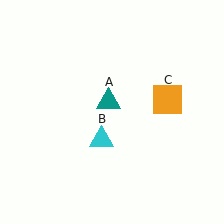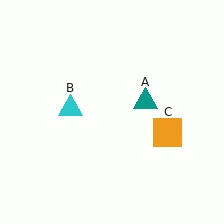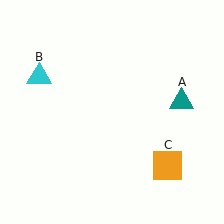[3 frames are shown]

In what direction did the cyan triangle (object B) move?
The cyan triangle (object B) moved up and to the left.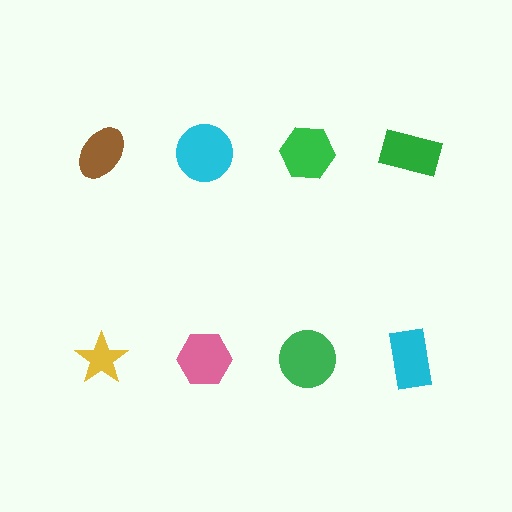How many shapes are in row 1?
4 shapes.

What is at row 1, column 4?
A green rectangle.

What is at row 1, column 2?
A cyan circle.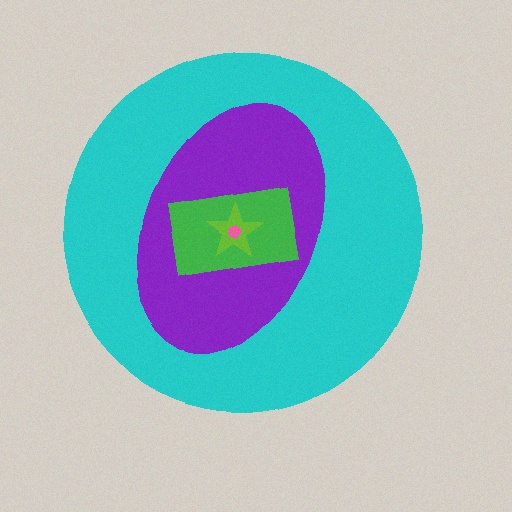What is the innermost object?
The pink pentagon.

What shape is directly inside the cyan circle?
The purple ellipse.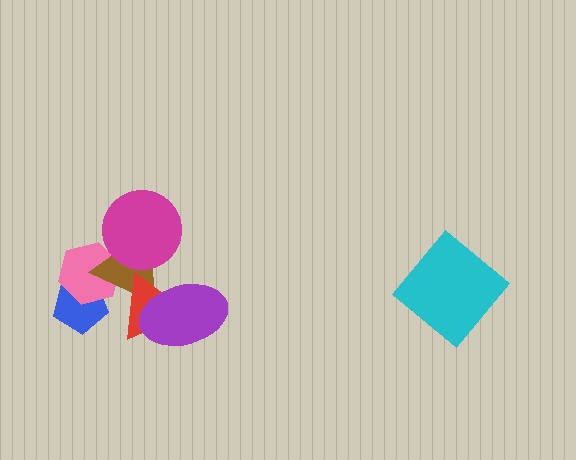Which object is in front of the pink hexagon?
The brown triangle is in front of the pink hexagon.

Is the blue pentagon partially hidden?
Yes, it is partially covered by another shape.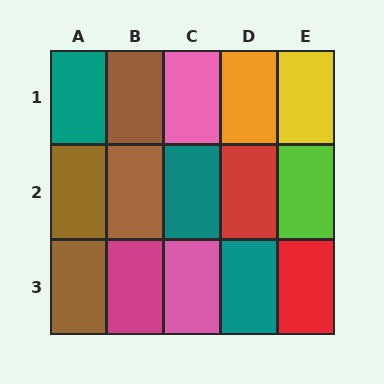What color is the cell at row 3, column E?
Red.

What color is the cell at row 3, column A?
Brown.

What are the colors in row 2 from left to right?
Brown, brown, teal, red, lime.